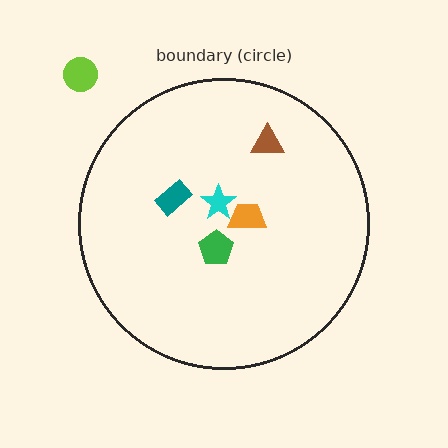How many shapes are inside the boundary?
5 inside, 1 outside.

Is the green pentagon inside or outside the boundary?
Inside.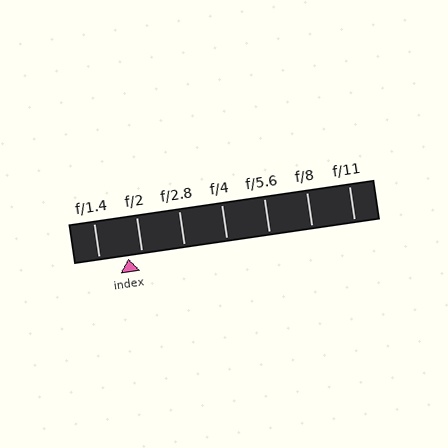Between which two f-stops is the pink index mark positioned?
The index mark is between f/1.4 and f/2.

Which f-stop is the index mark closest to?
The index mark is closest to f/2.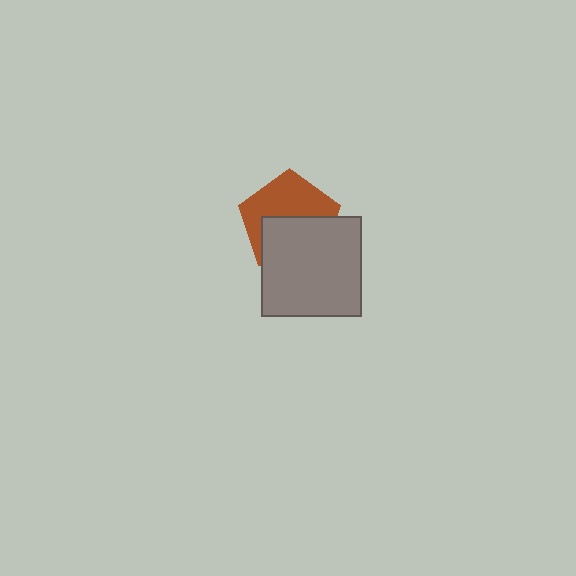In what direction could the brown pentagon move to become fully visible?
The brown pentagon could move up. That would shift it out from behind the gray square entirely.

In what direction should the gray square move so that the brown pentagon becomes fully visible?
The gray square should move down. That is the shortest direction to clear the overlap and leave the brown pentagon fully visible.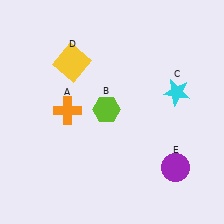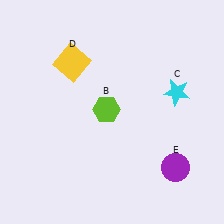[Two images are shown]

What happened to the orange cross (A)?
The orange cross (A) was removed in Image 2. It was in the top-left area of Image 1.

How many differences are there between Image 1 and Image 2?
There is 1 difference between the two images.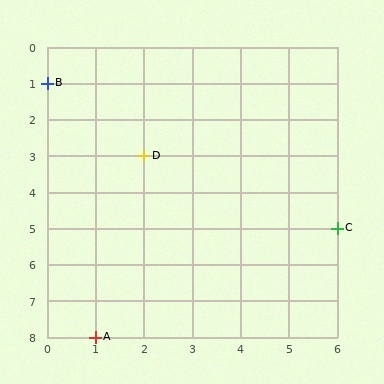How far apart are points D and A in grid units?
Points D and A are 1 column and 5 rows apart (about 5.1 grid units diagonally).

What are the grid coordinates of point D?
Point D is at grid coordinates (2, 3).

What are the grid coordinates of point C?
Point C is at grid coordinates (6, 5).